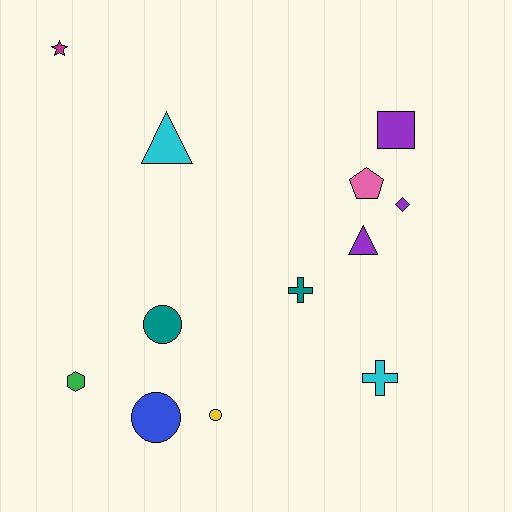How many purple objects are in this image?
There are 3 purple objects.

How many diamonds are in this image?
There is 1 diamond.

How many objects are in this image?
There are 12 objects.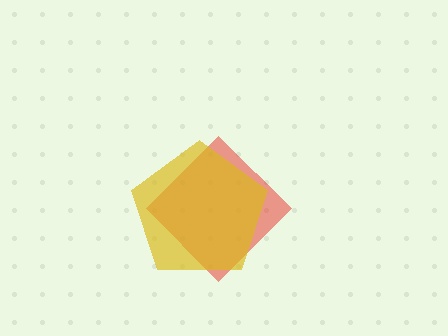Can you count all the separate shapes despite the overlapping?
Yes, there are 2 separate shapes.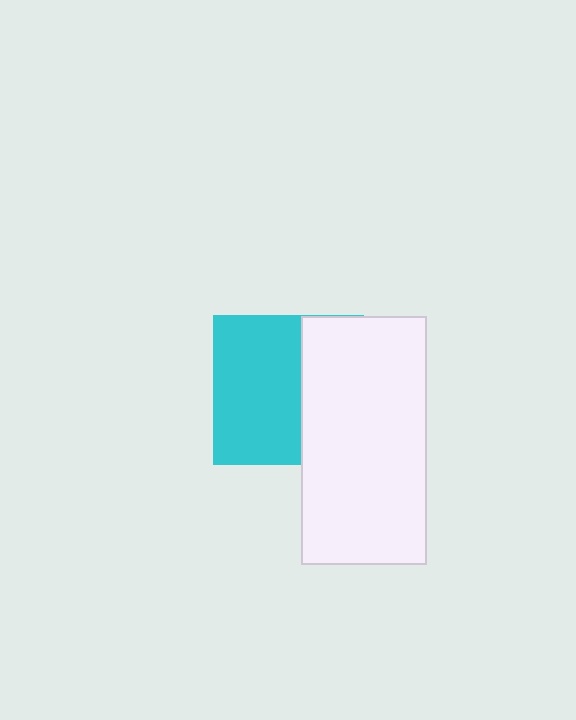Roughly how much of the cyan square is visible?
About half of it is visible (roughly 59%).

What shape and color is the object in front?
The object in front is a white rectangle.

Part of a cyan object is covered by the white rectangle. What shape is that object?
It is a square.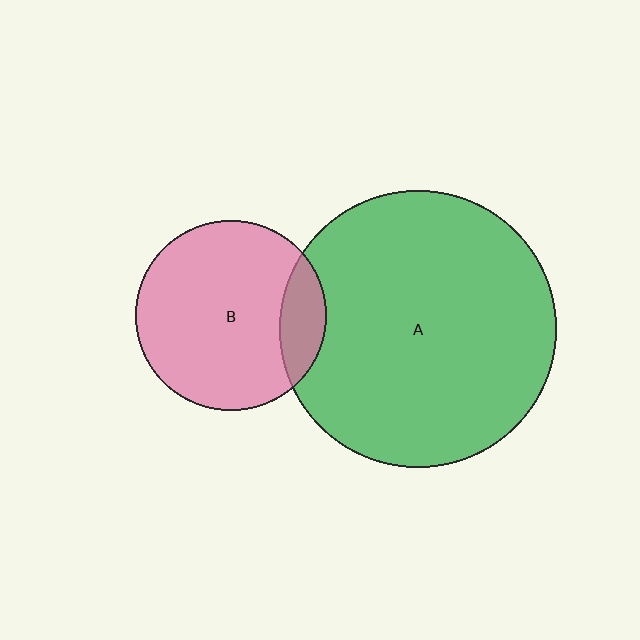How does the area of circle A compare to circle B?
Approximately 2.1 times.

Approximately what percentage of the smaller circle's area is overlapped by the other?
Approximately 15%.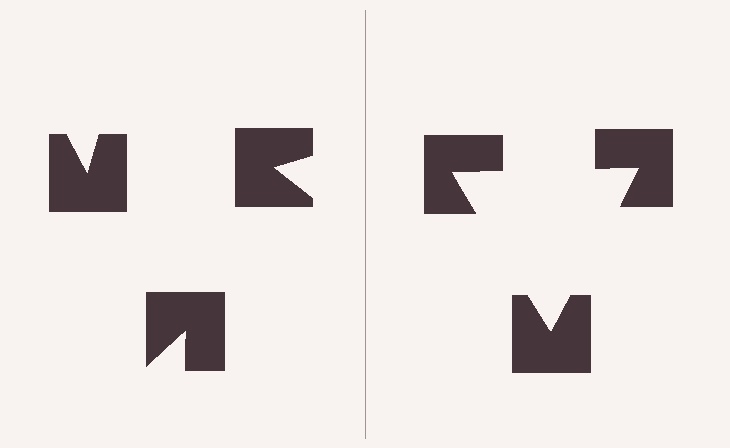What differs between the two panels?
The notched squares are positioned identically on both sides; only the wedge orientations differ. On the right they align to a triangle; on the left they are misaligned.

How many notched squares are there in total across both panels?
6 — 3 on each side.